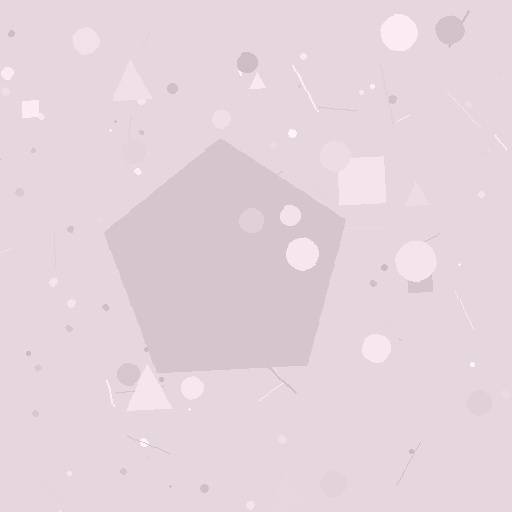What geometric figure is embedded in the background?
A pentagon is embedded in the background.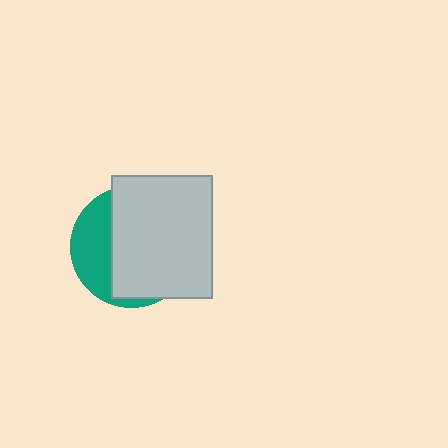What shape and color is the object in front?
The object in front is a light gray rectangle.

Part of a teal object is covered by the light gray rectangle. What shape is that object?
It is a circle.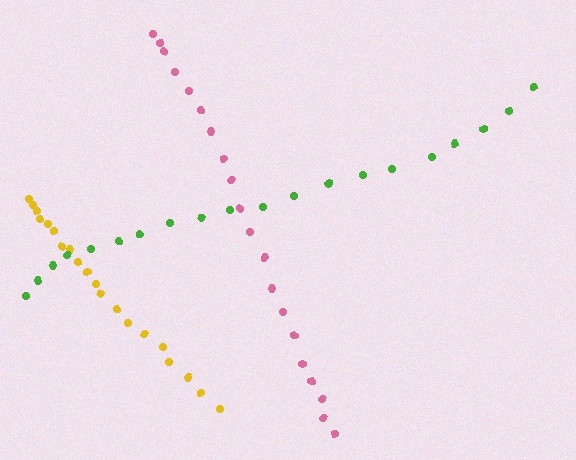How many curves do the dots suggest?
There are 3 distinct paths.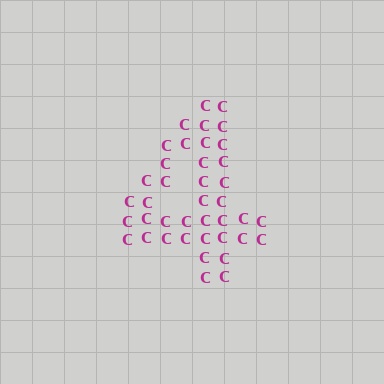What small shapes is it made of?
It is made of small letter C's.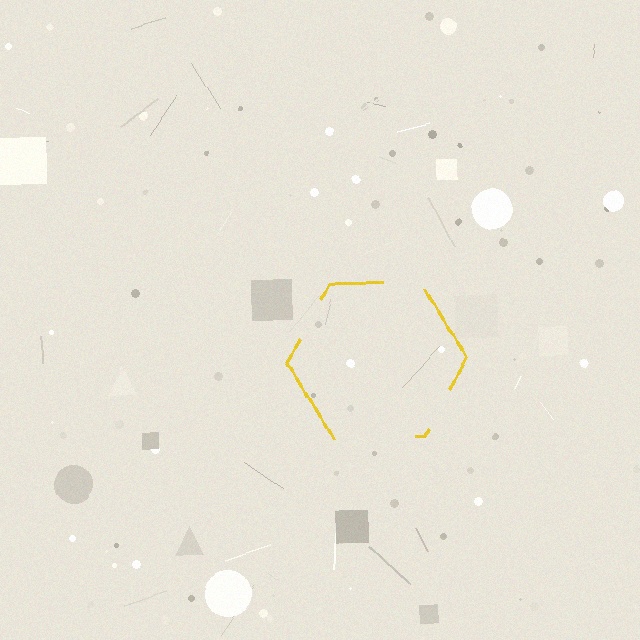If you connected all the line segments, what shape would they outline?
They would outline a hexagon.